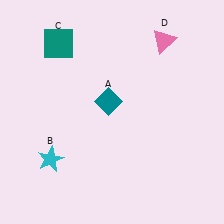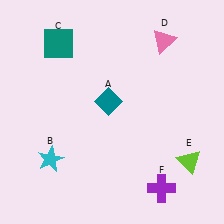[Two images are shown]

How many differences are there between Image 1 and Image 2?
There are 2 differences between the two images.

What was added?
A lime triangle (E), a purple cross (F) were added in Image 2.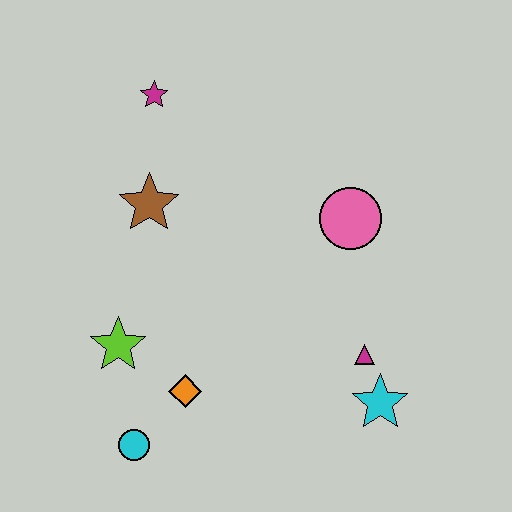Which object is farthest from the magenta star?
The cyan star is farthest from the magenta star.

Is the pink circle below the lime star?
No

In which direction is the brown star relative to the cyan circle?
The brown star is above the cyan circle.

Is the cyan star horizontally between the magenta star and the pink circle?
No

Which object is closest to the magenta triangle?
The cyan star is closest to the magenta triangle.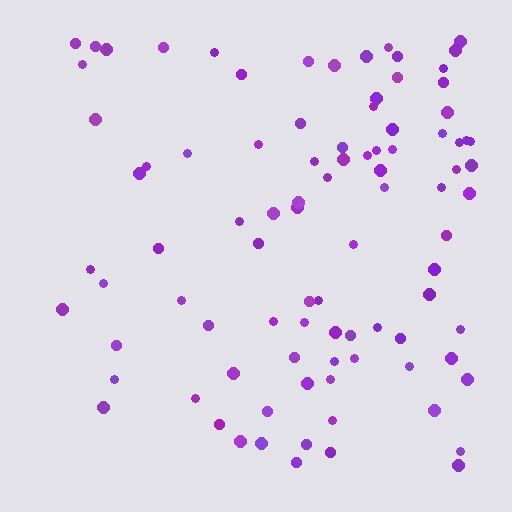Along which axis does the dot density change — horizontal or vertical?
Horizontal.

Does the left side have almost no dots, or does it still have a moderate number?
Still a moderate number, just noticeably fewer than the right.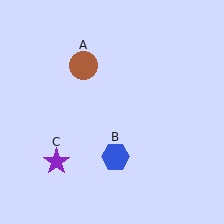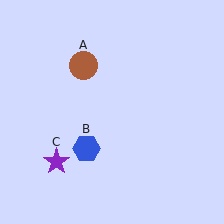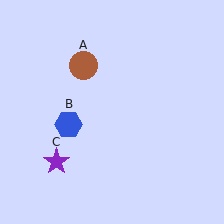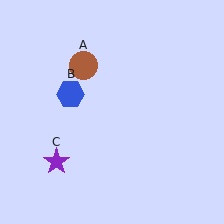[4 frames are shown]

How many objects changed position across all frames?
1 object changed position: blue hexagon (object B).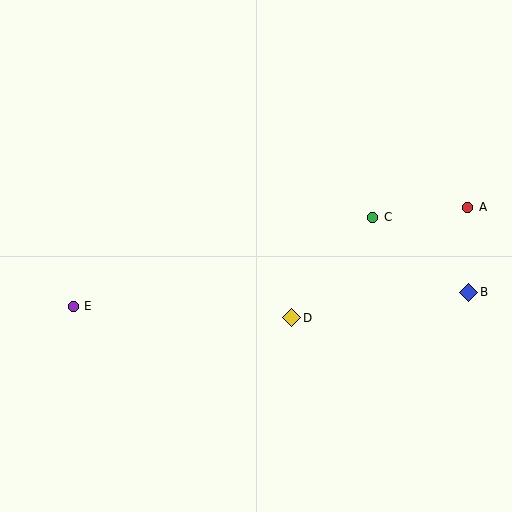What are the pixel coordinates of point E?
Point E is at (73, 306).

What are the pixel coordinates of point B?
Point B is at (469, 292).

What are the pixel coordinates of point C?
Point C is at (373, 217).